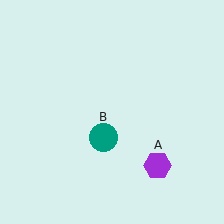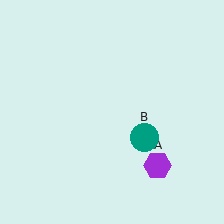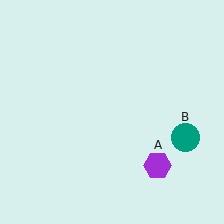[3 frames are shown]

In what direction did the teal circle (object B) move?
The teal circle (object B) moved right.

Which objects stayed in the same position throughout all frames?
Purple hexagon (object A) remained stationary.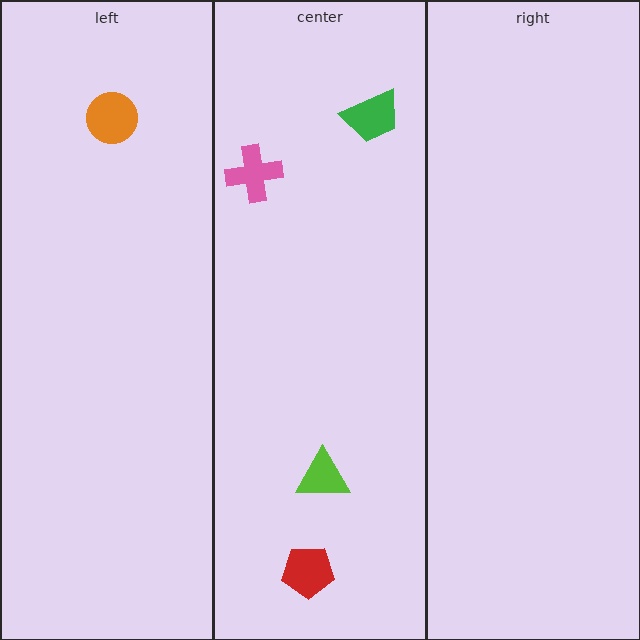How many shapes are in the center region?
4.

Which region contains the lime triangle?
The center region.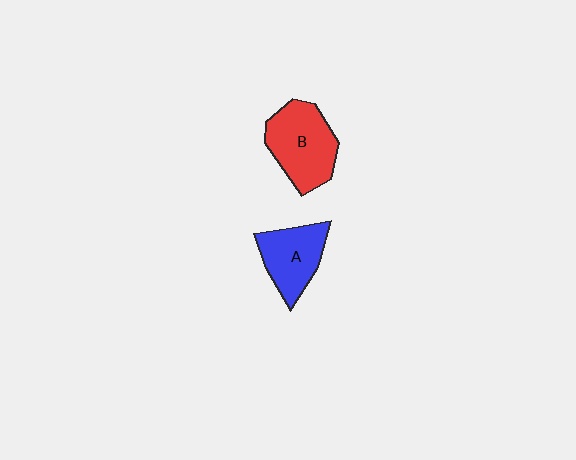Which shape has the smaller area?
Shape A (blue).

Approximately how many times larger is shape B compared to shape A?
Approximately 1.3 times.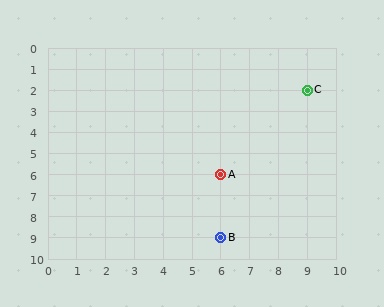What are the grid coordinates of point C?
Point C is at grid coordinates (9, 2).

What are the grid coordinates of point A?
Point A is at grid coordinates (6, 6).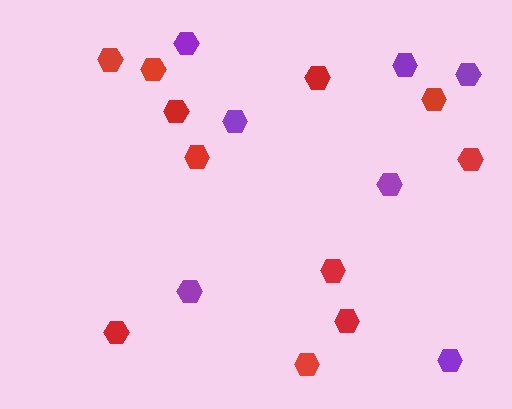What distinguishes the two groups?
There are 2 groups: one group of purple hexagons (7) and one group of red hexagons (11).